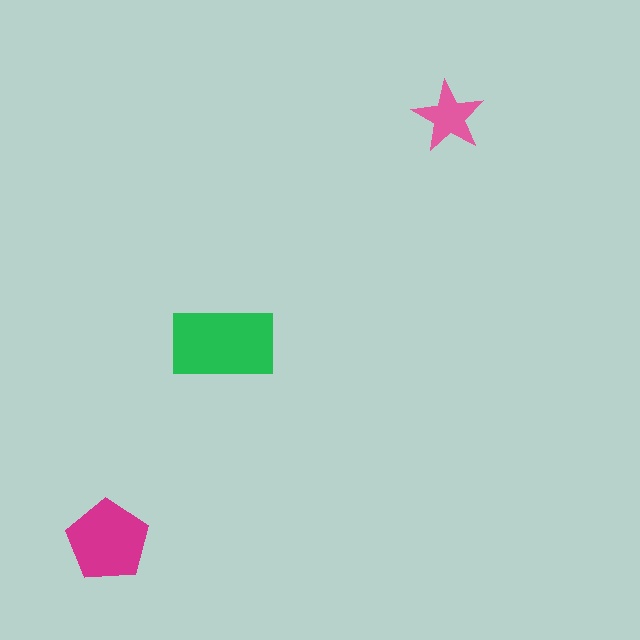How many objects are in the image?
There are 3 objects in the image.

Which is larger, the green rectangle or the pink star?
The green rectangle.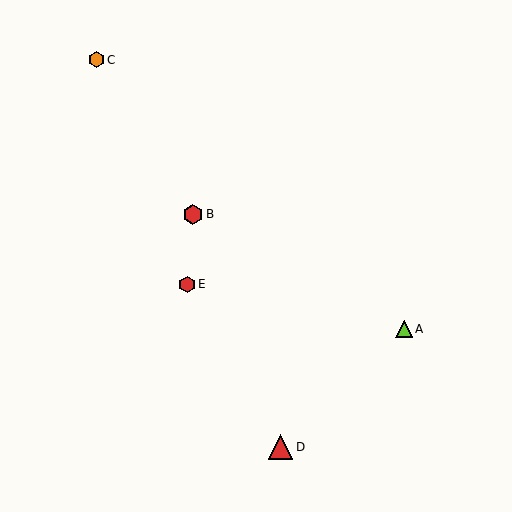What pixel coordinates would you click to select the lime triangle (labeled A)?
Click at (404, 329) to select the lime triangle A.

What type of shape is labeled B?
Shape B is a red hexagon.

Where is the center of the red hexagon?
The center of the red hexagon is at (193, 214).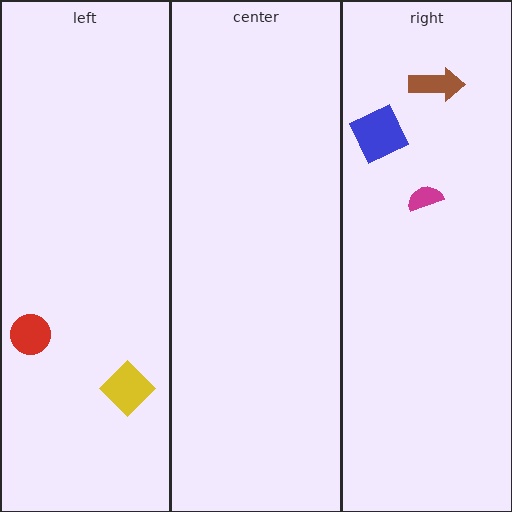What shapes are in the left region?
The red circle, the yellow diamond.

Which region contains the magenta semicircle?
The right region.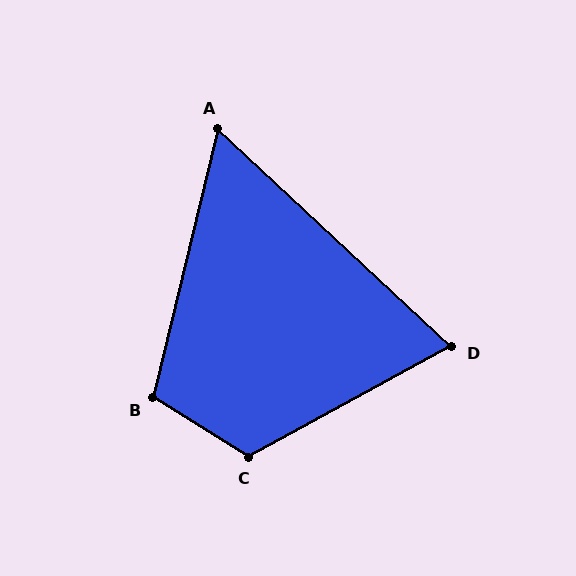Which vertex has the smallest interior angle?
A, at approximately 61 degrees.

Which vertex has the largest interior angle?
C, at approximately 119 degrees.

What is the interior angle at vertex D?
Approximately 72 degrees (acute).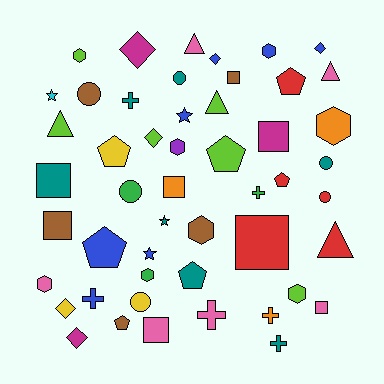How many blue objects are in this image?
There are 7 blue objects.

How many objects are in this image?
There are 50 objects.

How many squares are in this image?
There are 8 squares.